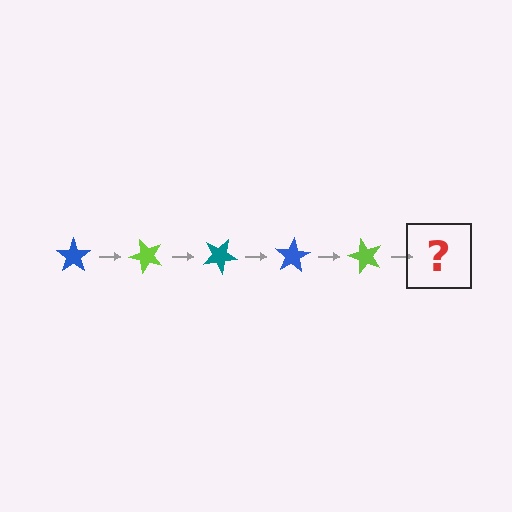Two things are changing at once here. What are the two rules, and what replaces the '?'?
The two rules are that it rotates 50 degrees each step and the color cycles through blue, lime, and teal. The '?' should be a teal star, rotated 250 degrees from the start.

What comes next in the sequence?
The next element should be a teal star, rotated 250 degrees from the start.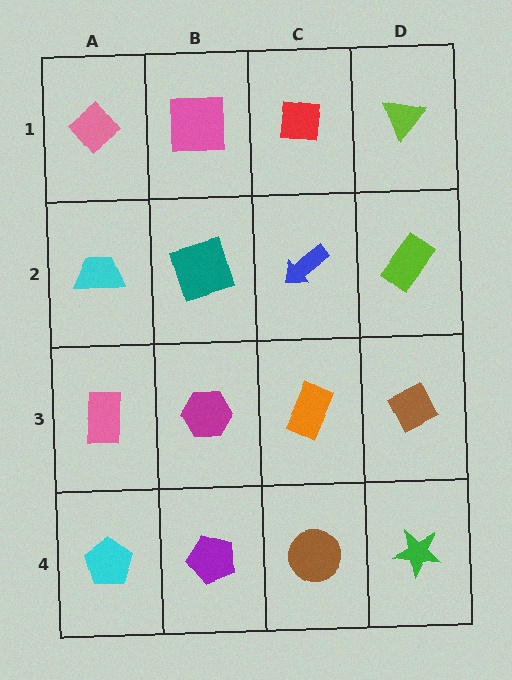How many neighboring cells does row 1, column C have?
3.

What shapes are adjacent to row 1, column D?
A lime rectangle (row 2, column D), a red square (row 1, column C).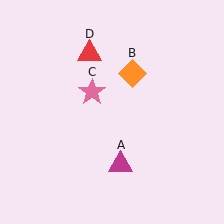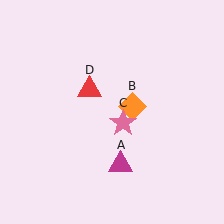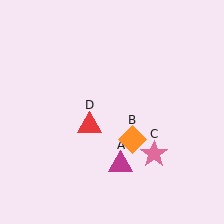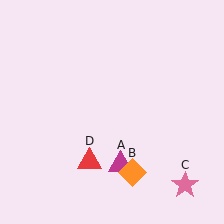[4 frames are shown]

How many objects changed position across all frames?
3 objects changed position: orange diamond (object B), pink star (object C), red triangle (object D).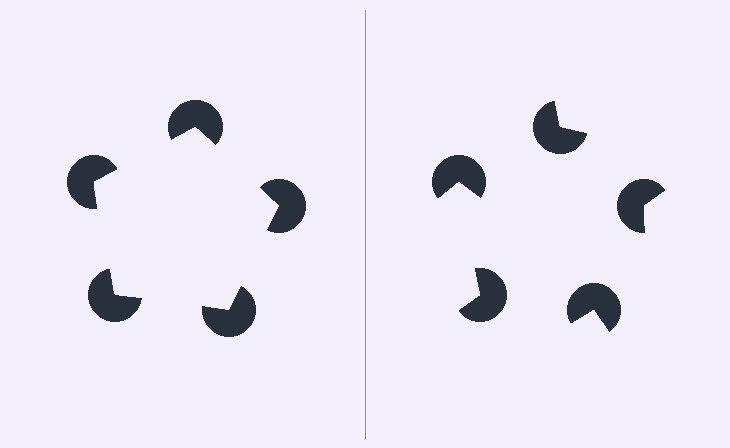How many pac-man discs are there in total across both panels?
10 — 5 on each side.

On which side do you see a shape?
An illusory pentagon appears on the left side. On the right side the wedge cuts are rotated, so no coherent shape forms.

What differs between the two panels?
The pac-man discs are positioned identically on both sides; only the wedge orientations differ. On the left they align to a pentagon; on the right they are misaligned.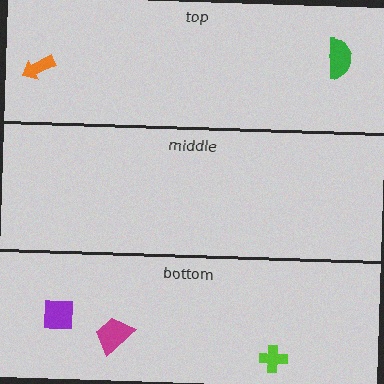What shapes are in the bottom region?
The purple square, the magenta trapezoid, the lime cross.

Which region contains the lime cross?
The bottom region.